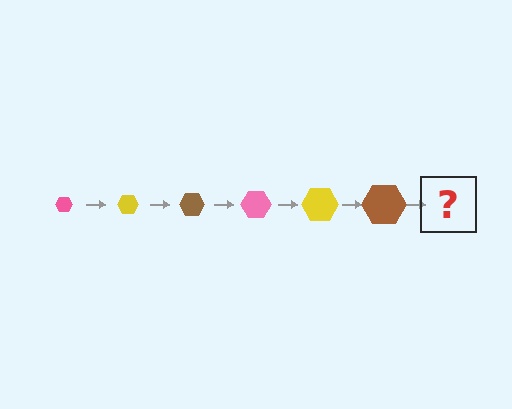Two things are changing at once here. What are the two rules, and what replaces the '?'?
The two rules are that the hexagon grows larger each step and the color cycles through pink, yellow, and brown. The '?' should be a pink hexagon, larger than the previous one.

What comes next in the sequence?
The next element should be a pink hexagon, larger than the previous one.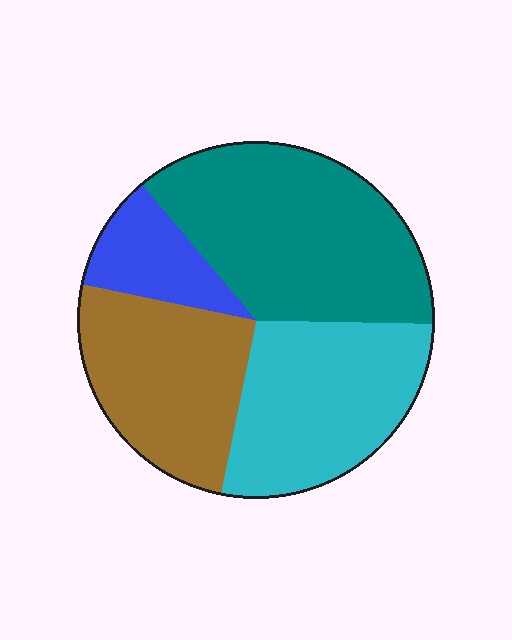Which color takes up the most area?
Teal, at roughly 35%.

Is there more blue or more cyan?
Cyan.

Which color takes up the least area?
Blue, at roughly 10%.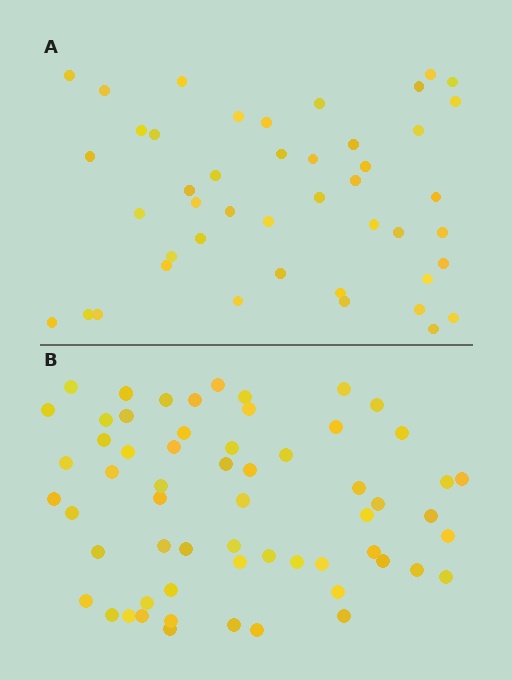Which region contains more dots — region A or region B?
Region B (the bottom region) has more dots.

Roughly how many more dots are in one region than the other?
Region B has approximately 15 more dots than region A.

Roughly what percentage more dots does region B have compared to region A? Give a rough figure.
About 35% more.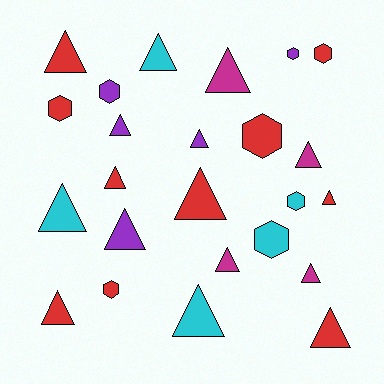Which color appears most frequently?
Red, with 10 objects.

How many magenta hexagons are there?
There are no magenta hexagons.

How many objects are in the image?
There are 24 objects.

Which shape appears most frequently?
Triangle, with 16 objects.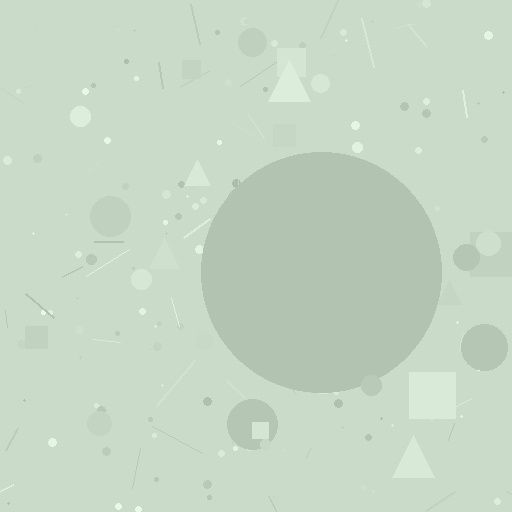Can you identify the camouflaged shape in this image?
The camouflaged shape is a circle.